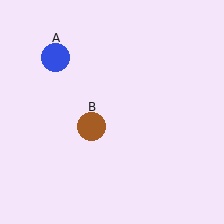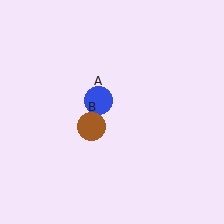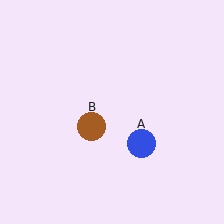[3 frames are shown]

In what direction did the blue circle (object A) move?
The blue circle (object A) moved down and to the right.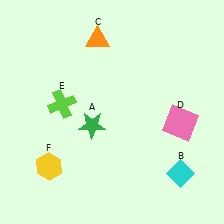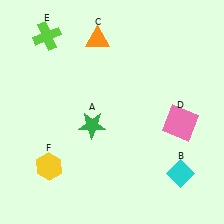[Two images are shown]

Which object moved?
The lime cross (E) moved up.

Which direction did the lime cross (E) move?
The lime cross (E) moved up.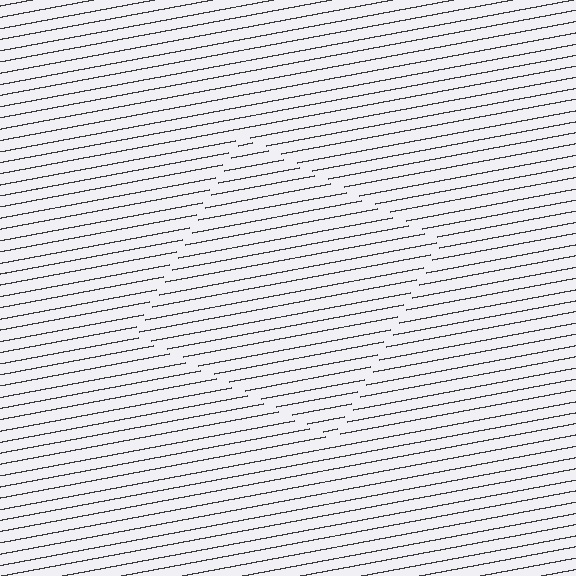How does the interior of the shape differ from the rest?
The interior of the shape contains the same grating, shifted by half a period — the contour is defined by the phase discontinuity where line-ends from the inner and outer gratings abut.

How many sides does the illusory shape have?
4 sides — the line-ends trace a square.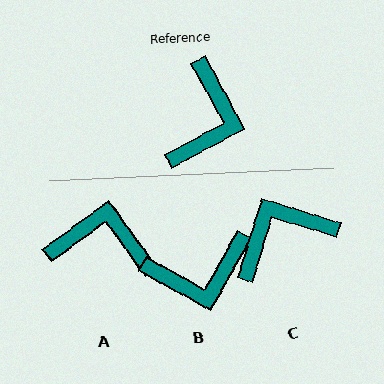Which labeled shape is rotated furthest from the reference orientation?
C, about 135 degrees away.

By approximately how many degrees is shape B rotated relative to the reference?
Approximately 58 degrees clockwise.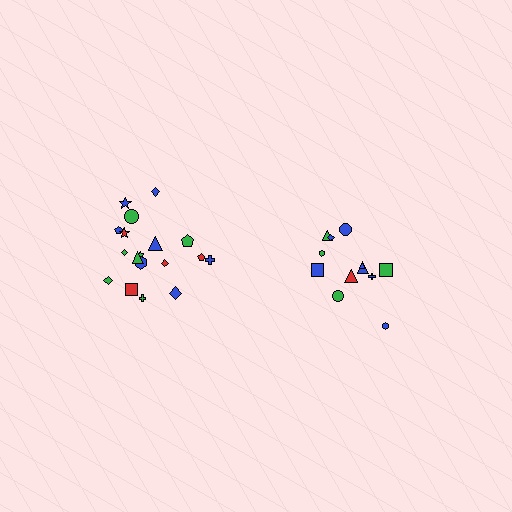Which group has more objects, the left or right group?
The left group.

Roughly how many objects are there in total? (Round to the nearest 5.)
Roughly 30 objects in total.